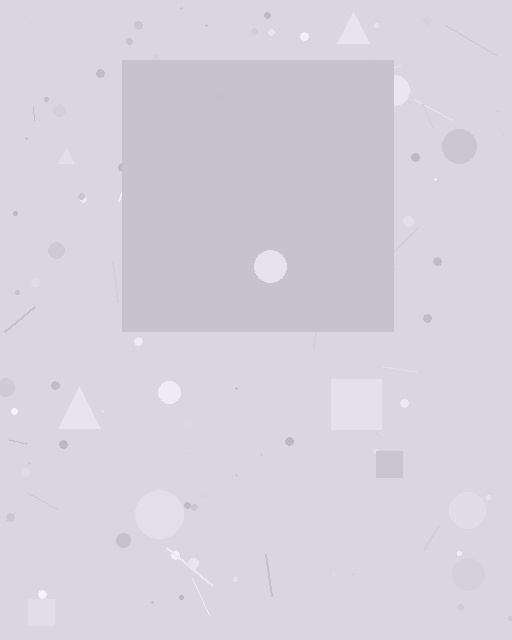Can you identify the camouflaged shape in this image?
The camouflaged shape is a square.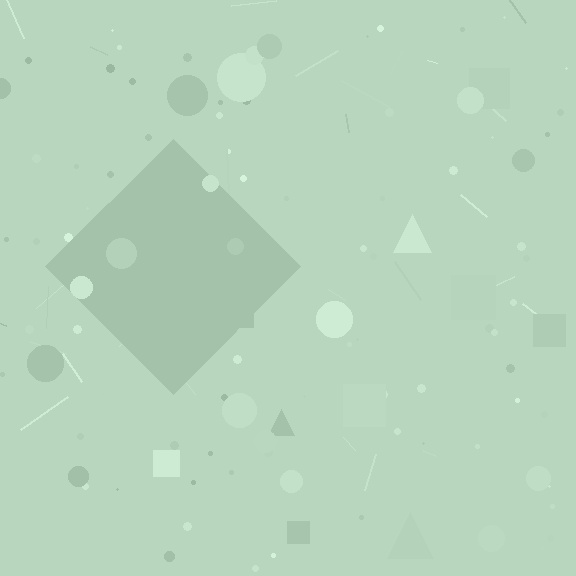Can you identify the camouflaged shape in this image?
The camouflaged shape is a diamond.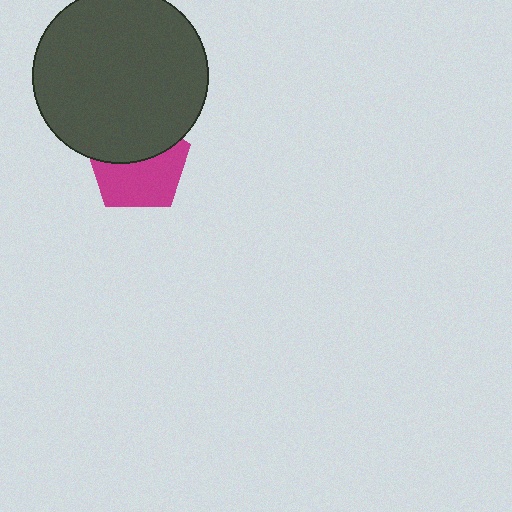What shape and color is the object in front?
The object in front is a dark gray circle.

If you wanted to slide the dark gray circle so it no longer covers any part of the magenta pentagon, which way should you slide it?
Slide it up — that is the most direct way to separate the two shapes.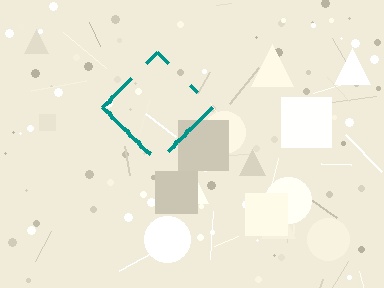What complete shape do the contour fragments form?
The contour fragments form a diamond.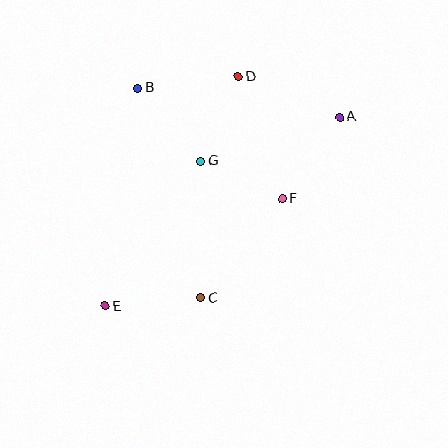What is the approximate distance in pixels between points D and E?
The distance between D and E is approximately 265 pixels.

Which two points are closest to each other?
Points F and G are closest to each other.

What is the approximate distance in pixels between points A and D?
The distance between A and D is approximately 109 pixels.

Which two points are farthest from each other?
Points A and E are farthest from each other.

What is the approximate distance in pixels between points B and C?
The distance between B and C is approximately 219 pixels.